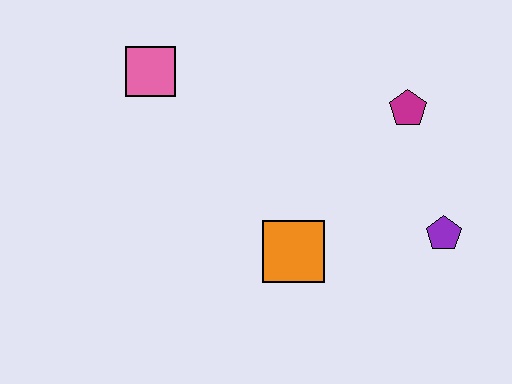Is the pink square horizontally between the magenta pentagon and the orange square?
No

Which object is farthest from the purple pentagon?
The pink square is farthest from the purple pentagon.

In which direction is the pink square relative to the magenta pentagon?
The pink square is to the left of the magenta pentagon.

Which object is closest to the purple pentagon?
The magenta pentagon is closest to the purple pentagon.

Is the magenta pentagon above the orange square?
Yes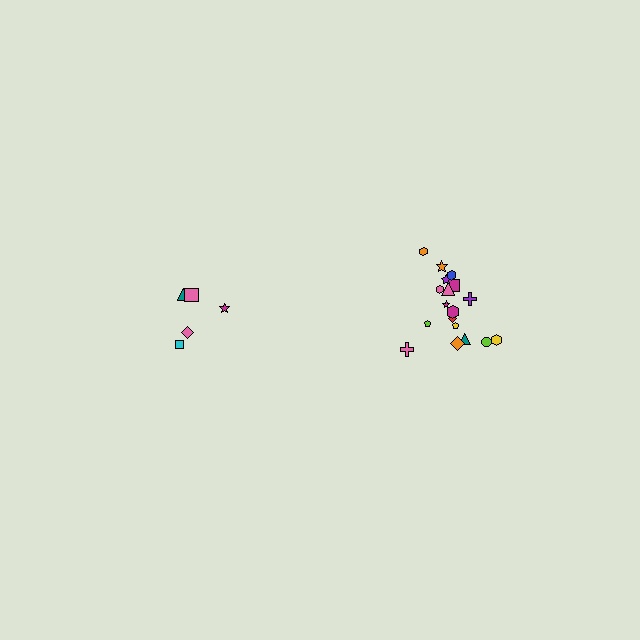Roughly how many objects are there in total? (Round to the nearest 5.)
Roughly 25 objects in total.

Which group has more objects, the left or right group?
The right group.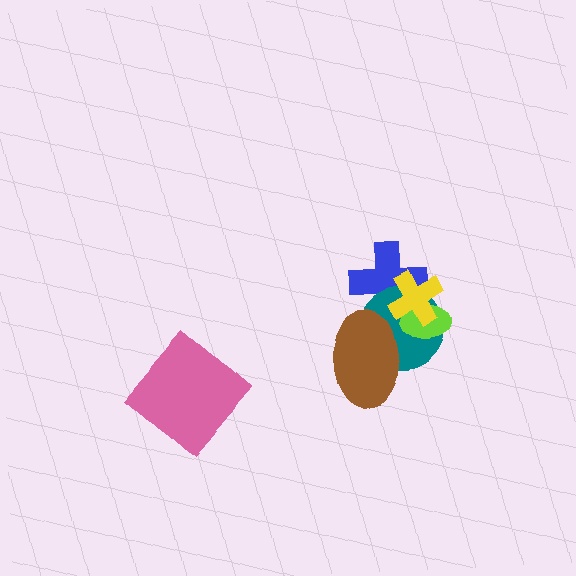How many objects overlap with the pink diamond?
0 objects overlap with the pink diamond.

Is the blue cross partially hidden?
Yes, it is partially covered by another shape.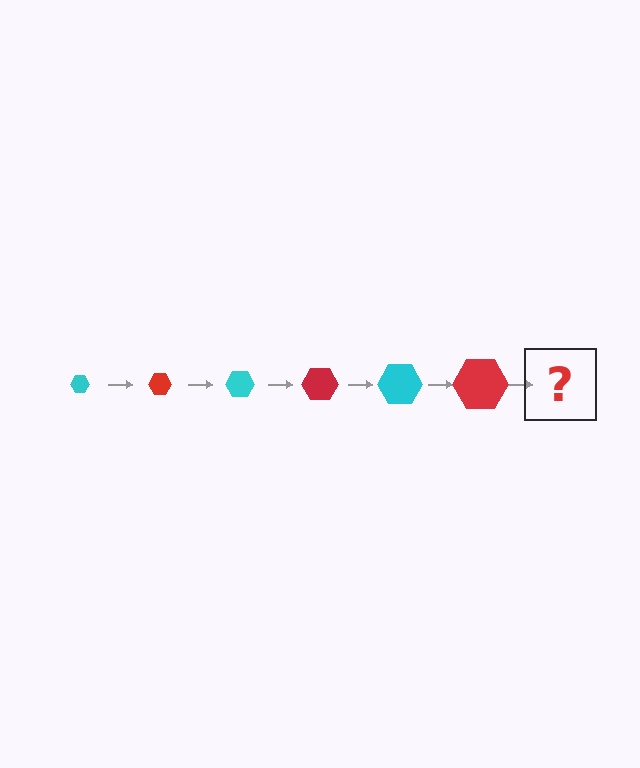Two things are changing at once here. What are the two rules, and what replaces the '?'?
The two rules are that the hexagon grows larger each step and the color cycles through cyan and red. The '?' should be a cyan hexagon, larger than the previous one.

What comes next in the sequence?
The next element should be a cyan hexagon, larger than the previous one.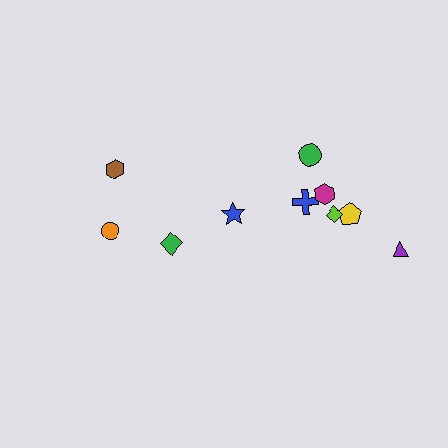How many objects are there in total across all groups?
There are 10 objects.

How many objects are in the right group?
There are 6 objects.